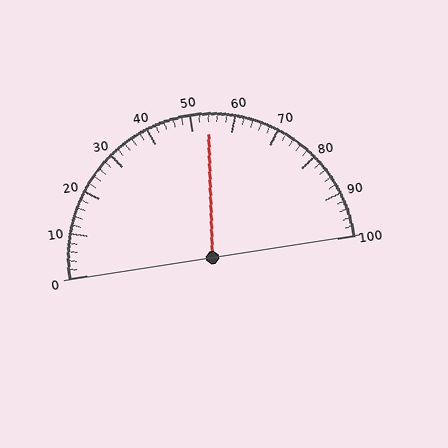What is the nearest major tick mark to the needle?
The nearest major tick mark is 50.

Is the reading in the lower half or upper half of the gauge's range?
The reading is in the upper half of the range (0 to 100).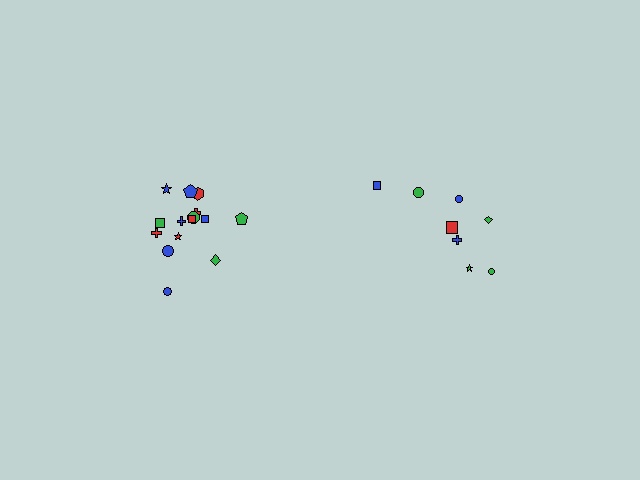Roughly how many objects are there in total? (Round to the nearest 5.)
Roughly 25 objects in total.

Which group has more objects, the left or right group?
The left group.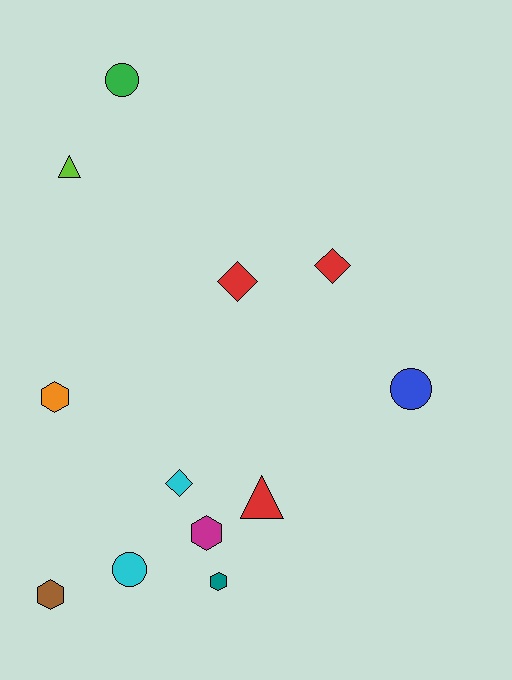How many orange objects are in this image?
There is 1 orange object.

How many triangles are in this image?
There are 2 triangles.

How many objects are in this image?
There are 12 objects.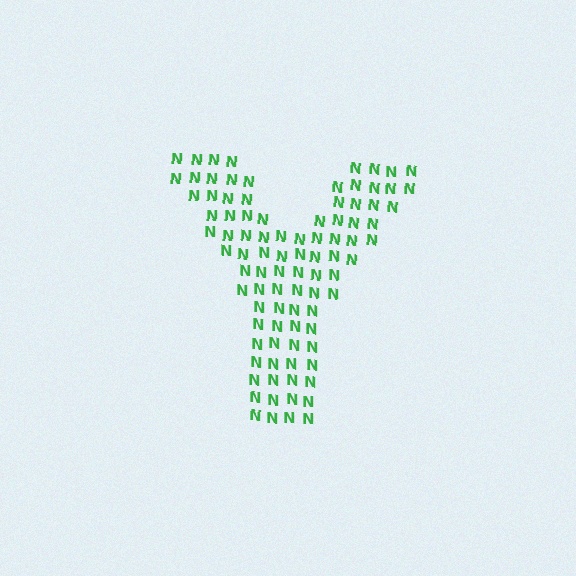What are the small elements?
The small elements are letter N's.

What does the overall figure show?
The overall figure shows the letter Y.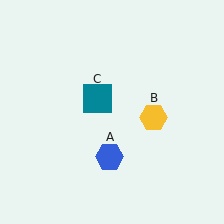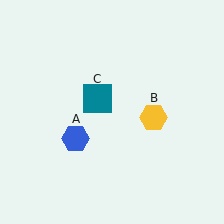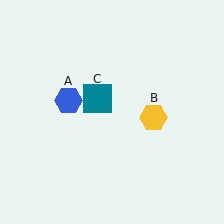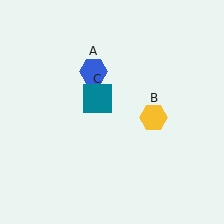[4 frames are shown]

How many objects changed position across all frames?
1 object changed position: blue hexagon (object A).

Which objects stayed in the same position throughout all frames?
Yellow hexagon (object B) and teal square (object C) remained stationary.